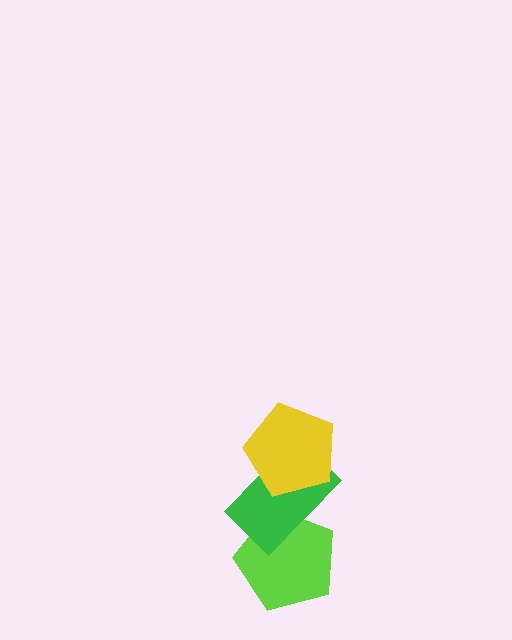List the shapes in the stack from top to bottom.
From top to bottom: the yellow pentagon, the green rectangle, the lime pentagon.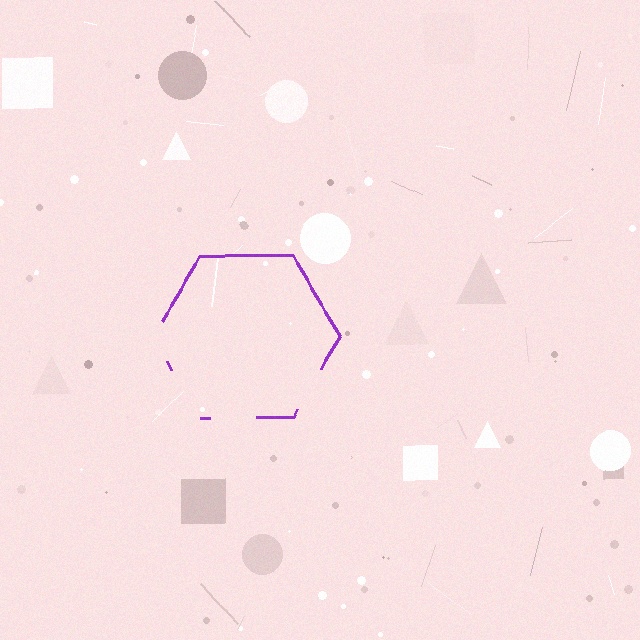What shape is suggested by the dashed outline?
The dashed outline suggests a hexagon.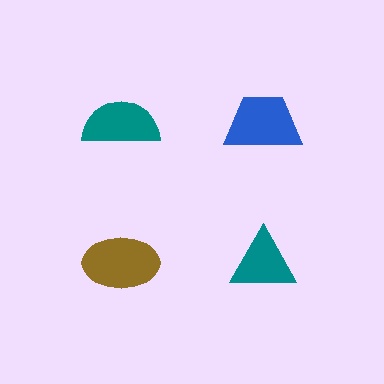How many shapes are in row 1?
2 shapes.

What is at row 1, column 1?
A teal semicircle.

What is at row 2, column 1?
A brown ellipse.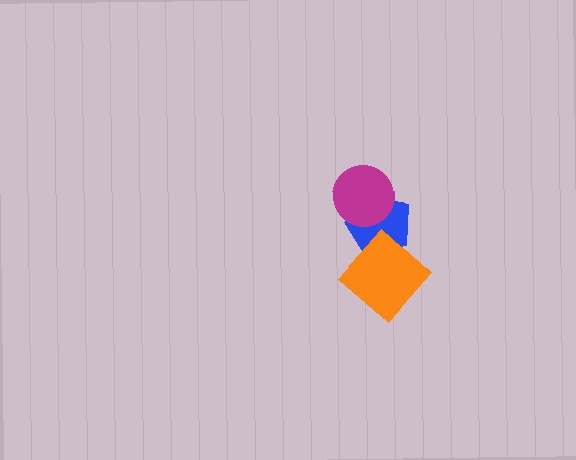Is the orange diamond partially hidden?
No, no other shape covers it.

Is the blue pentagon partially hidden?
Yes, it is partially covered by another shape.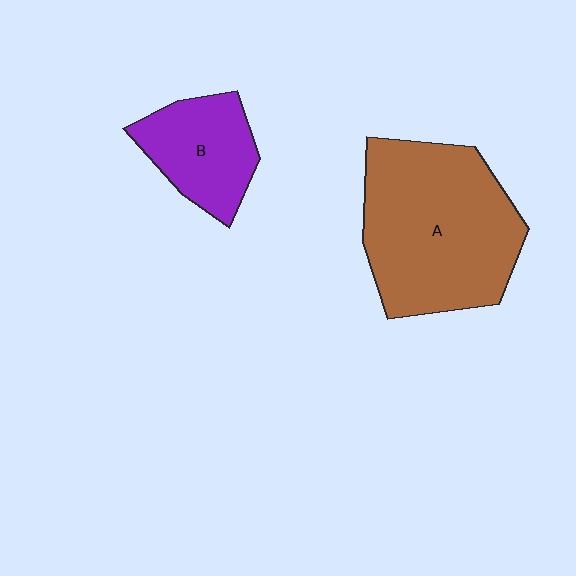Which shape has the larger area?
Shape A (brown).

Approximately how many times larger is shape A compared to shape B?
Approximately 2.2 times.